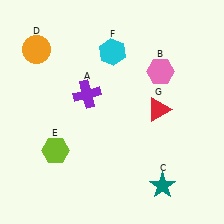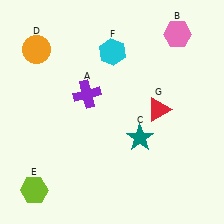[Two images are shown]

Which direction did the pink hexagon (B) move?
The pink hexagon (B) moved up.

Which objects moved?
The objects that moved are: the pink hexagon (B), the teal star (C), the lime hexagon (E).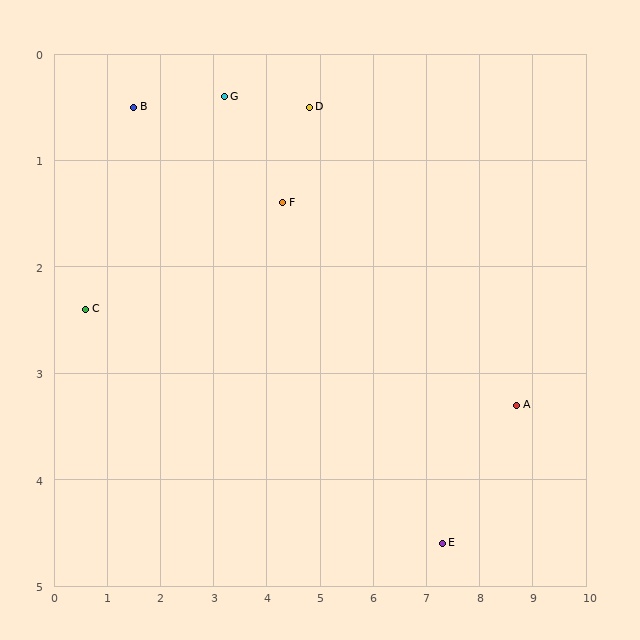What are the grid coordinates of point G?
Point G is at approximately (3.2, 0.4).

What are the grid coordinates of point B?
Point B is at approximately (1.5, 0.5).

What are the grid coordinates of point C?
Point C is at approximately (0.6, 2.4).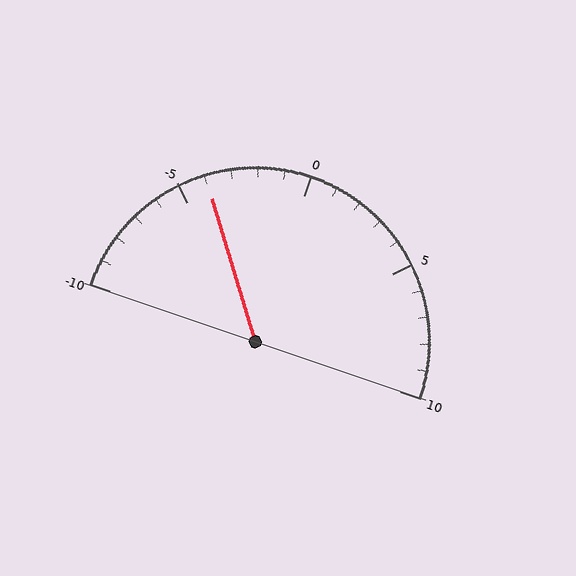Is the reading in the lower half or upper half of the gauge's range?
The reading is in the lower half of the range (-10 to 10).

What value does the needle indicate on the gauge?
The needle indicates approximately -4.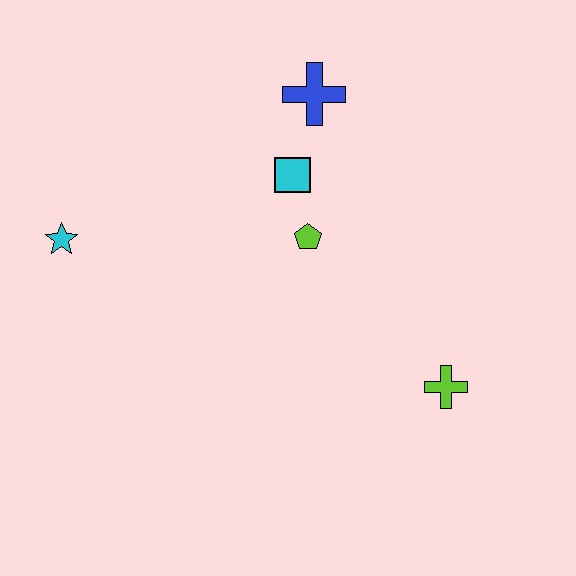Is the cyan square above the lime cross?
Yes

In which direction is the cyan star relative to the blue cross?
The cyan star is to the left of the blue cross.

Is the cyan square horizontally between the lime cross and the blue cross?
No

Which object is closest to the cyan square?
The lime pentagon is closest to the cyan square.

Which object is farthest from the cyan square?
The lime cross is farthest from the cyan square.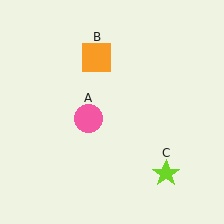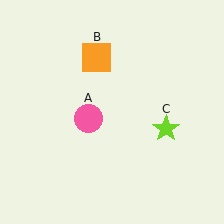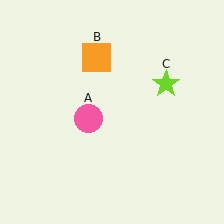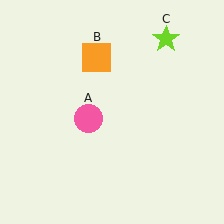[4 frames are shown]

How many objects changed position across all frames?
1 object changed position: lime star (object C).